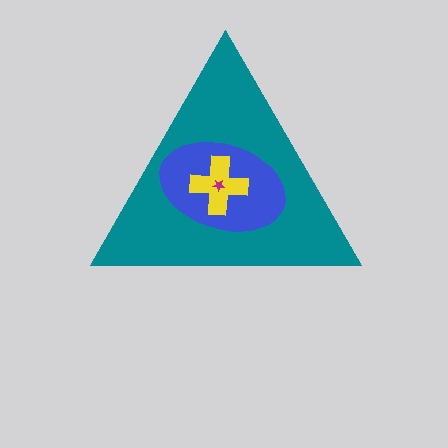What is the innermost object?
The magenta star.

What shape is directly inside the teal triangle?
The blue ellipse.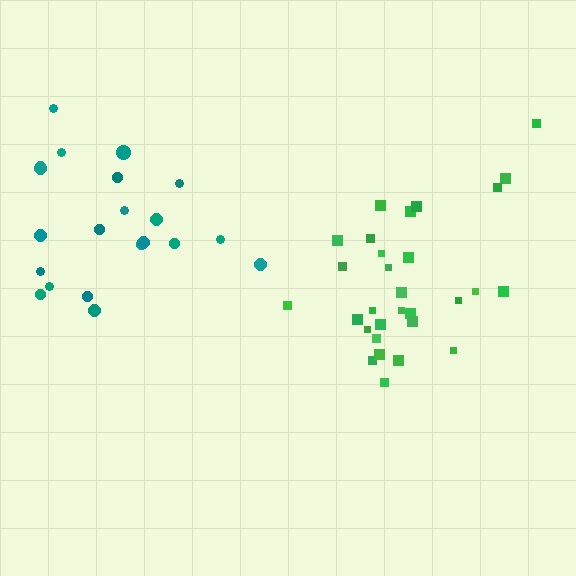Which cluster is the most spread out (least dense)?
Teal.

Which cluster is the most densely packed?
Green.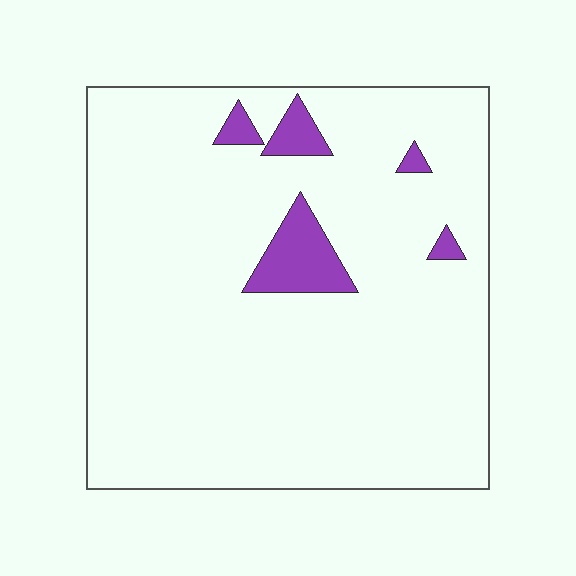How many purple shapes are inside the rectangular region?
5.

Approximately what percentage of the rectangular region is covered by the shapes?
Approximately 5%.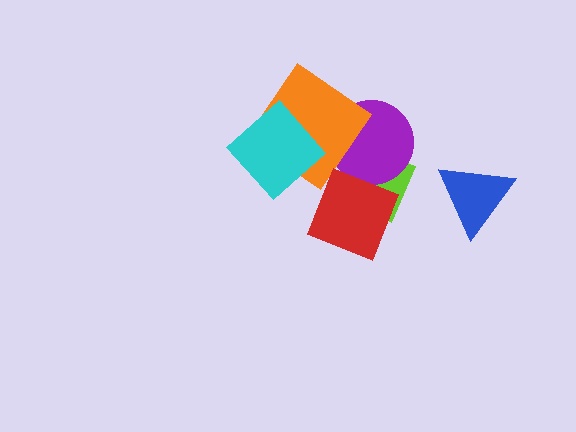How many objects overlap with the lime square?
2 objects overlap with the lime square.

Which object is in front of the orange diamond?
The cyan diamond is in front of the orange diamond.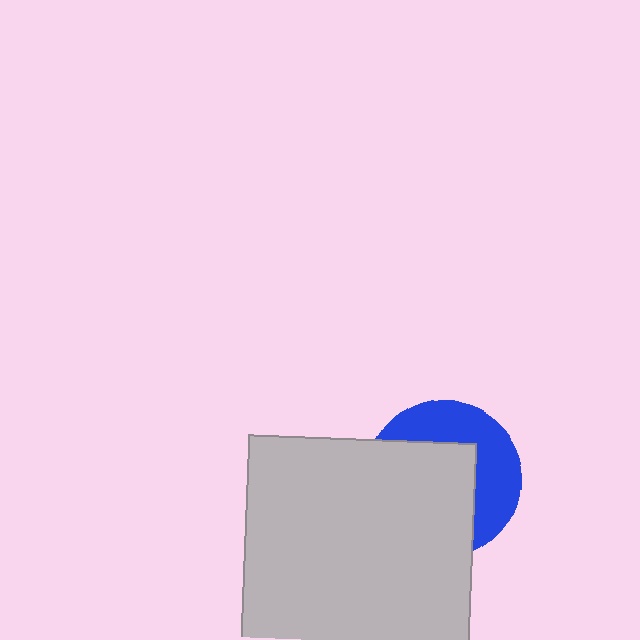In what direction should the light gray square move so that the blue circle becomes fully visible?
The light gray square should move toward the lower-left. That is the shortest direction to clear the overlap and leave the blue circle fully visible.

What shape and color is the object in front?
The object in front is a light gray square.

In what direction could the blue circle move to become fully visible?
The blue circle could move toward the upper-right. That would shift it out from behind the light gray square entirely.